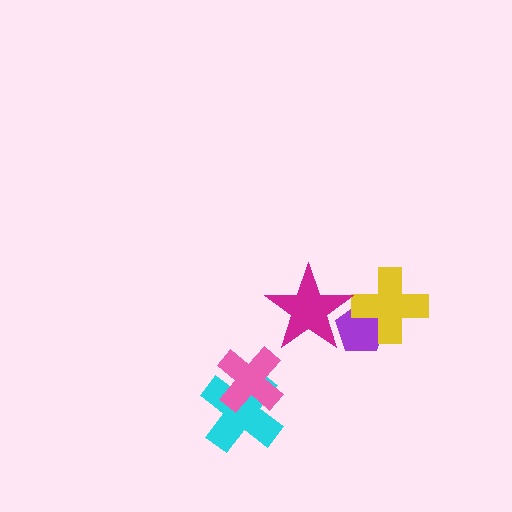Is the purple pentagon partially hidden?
Yes, it is partially covered by another shape.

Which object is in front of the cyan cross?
The pink cross is in front of the cyan cross.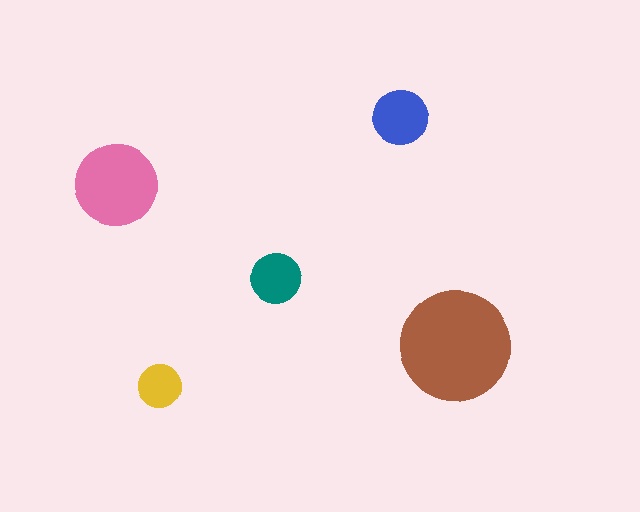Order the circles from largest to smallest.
the brown one, the pink one, the blue one, the teal one, the yellow one.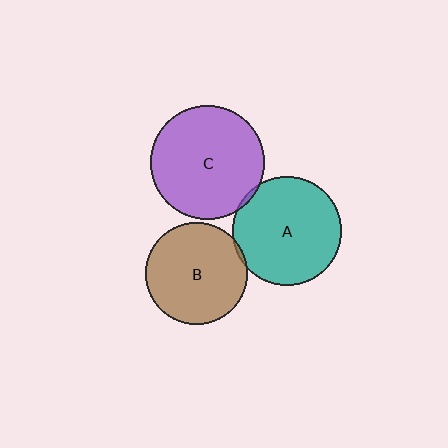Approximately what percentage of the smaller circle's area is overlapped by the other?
Approximately 5%.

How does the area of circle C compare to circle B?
Approximately 1.2 times.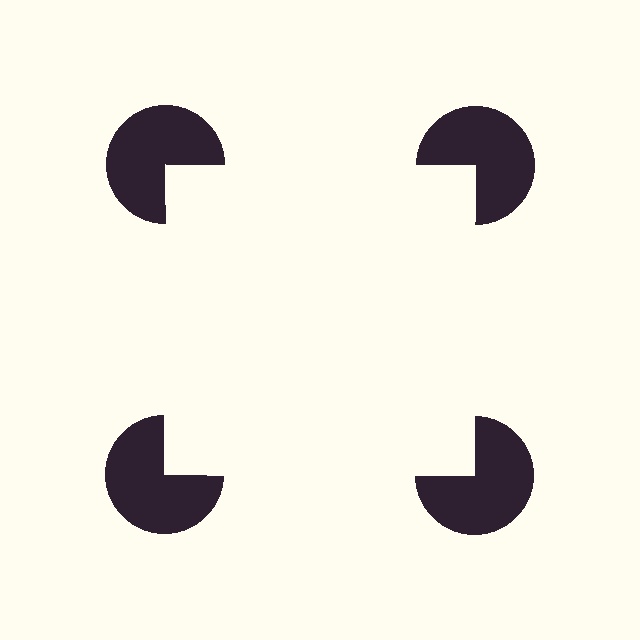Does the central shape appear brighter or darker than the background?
It typically appears slightly brighter than the background, even though no actual brightness change is drawn.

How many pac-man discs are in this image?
There are 4 — one at each vertex of the illusory square.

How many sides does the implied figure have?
4 sides.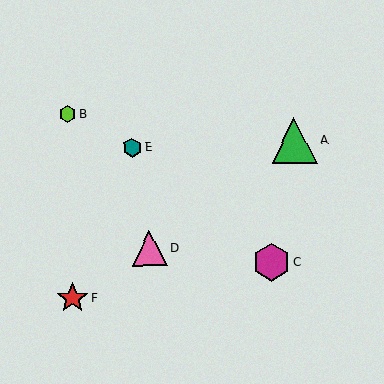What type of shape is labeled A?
Shape A is a green triangle.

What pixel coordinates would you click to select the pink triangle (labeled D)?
Click at (149, 248) to select the pink triangle D.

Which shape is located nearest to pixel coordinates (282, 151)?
The green triangle (labeled A) at (294, 140) is nearest to that location.